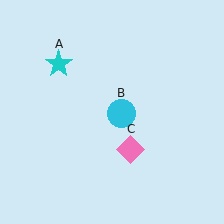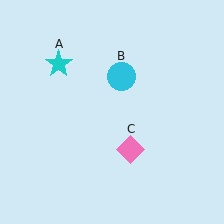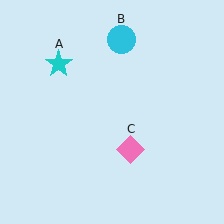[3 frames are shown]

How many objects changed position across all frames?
1 object changed position: cyan circle (object B).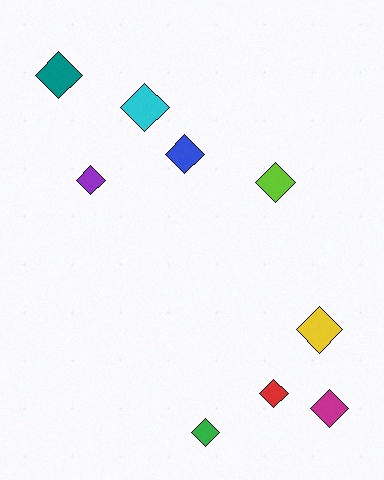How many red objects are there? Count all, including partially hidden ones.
There is 1 red object.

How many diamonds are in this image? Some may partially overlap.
There are 9 diamonds.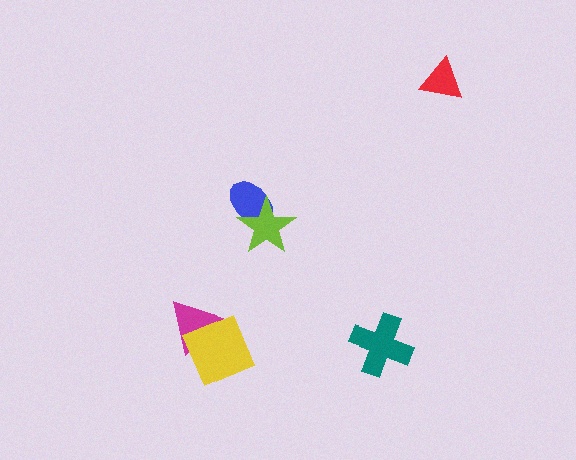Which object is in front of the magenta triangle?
The yellow diamond is in front of the magenta triangle.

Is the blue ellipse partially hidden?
Yes, it is partially covered by another shape.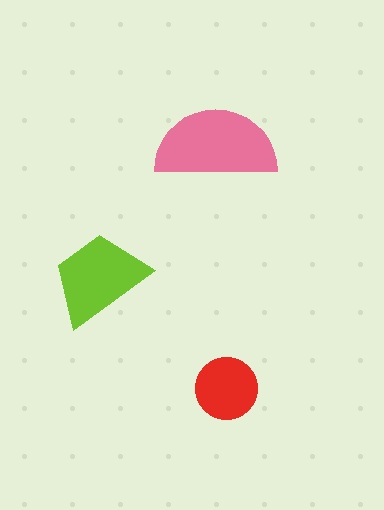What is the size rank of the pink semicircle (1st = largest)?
1st.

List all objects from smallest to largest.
The red circle, the lime trapezoid, the pink semicircle.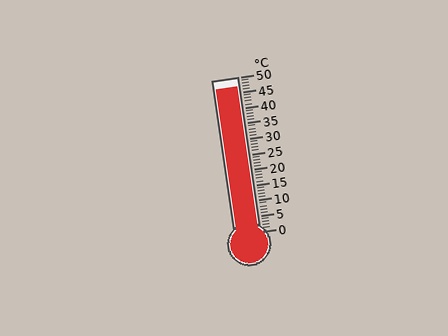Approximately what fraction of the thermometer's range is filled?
The thermometer is filled to approximately 95% of its range.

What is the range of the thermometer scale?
The thermometer scale ranges from 0°C to 50°C.